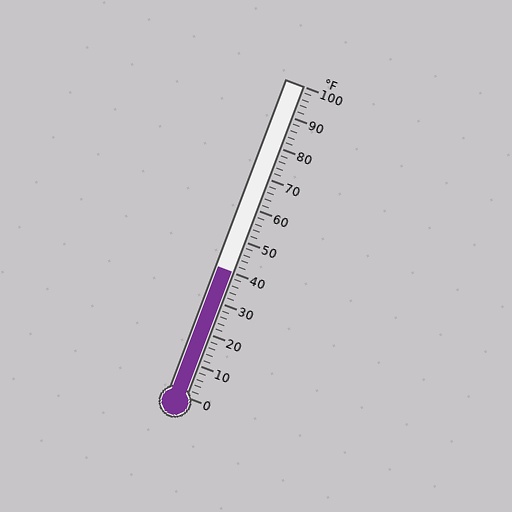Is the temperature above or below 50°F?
The temperature is below 50°F.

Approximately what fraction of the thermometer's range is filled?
The thermometer is filled to approximately 40% of its range.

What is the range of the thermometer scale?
The thermometer scale ranges from 0°F to 100°F.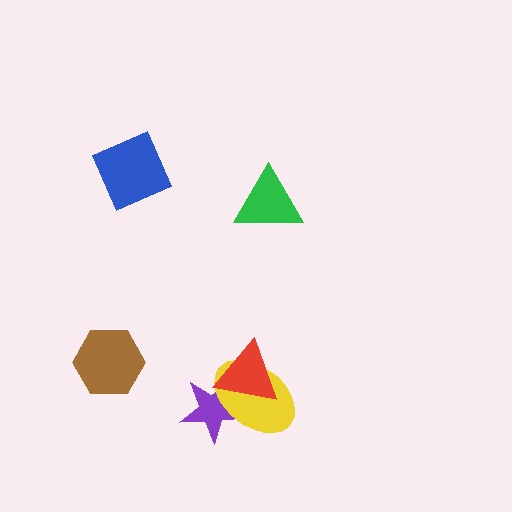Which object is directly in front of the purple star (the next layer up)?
The yellow ellipse is directly in front of the purple star.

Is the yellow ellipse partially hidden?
Yes, it is partially covered by another shape.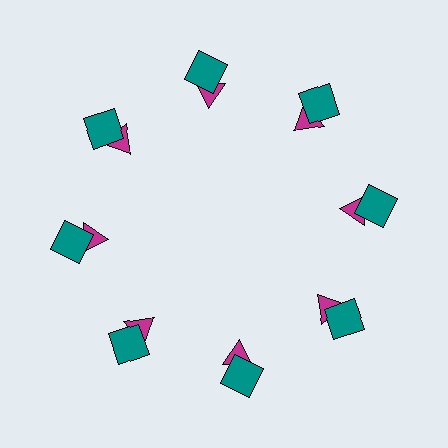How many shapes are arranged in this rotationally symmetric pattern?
There are 16 shapes, arranged in 8 groups of 2.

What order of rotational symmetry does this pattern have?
This pattern has 8-fold rotational symmetry.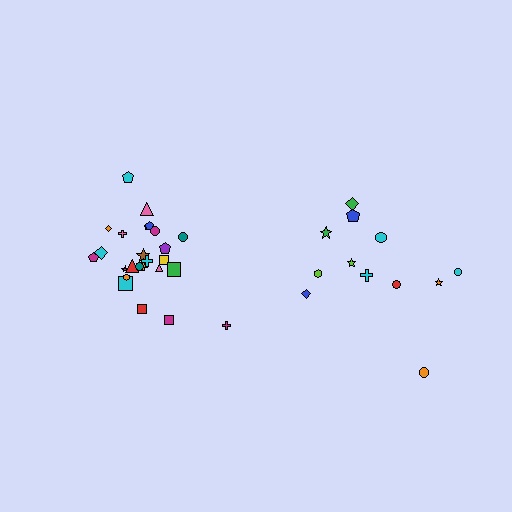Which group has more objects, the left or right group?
The left group.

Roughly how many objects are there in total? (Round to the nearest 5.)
Roughly 35 objects in total.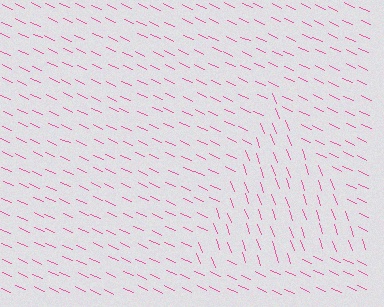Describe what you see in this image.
The image is filled with small pink line segments. A triangle region in the image has lines oriented differently from the surrounding lines, creating a visible texture boundary.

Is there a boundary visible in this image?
Yes, there is a texture boundary formed by a change in line orientation.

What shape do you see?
I see a triangle.